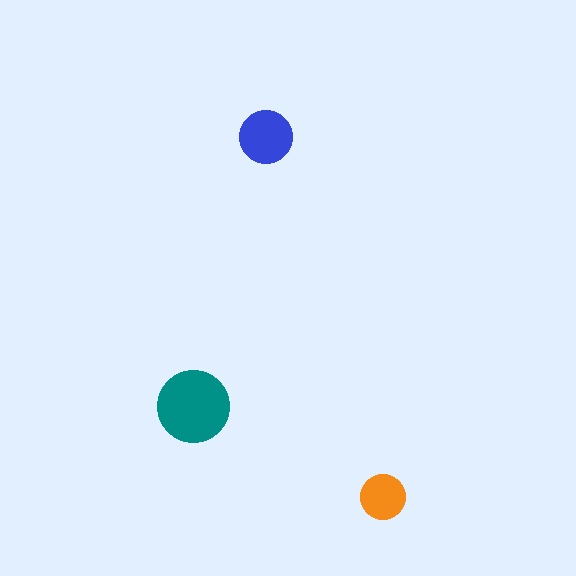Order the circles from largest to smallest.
the teal one, the blue one, the orange one.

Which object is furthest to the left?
The teal circle is leftmost.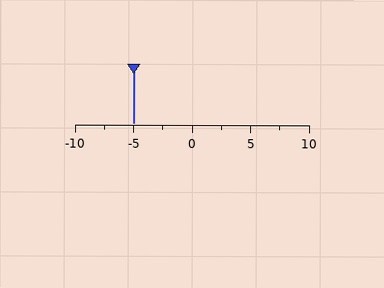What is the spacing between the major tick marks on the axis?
The major ticks are spaced 5 apart.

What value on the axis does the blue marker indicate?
The marker indicates approximately -5.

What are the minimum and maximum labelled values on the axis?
The axis runs from -10 to 10.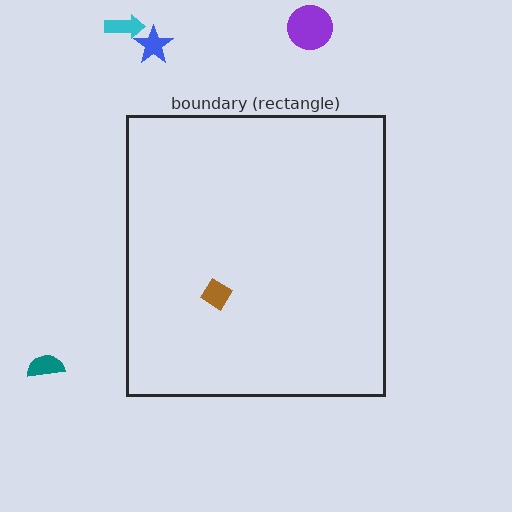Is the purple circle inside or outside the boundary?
Outside.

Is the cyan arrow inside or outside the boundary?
Outside.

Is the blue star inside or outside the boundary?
Outside.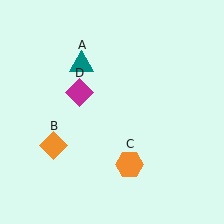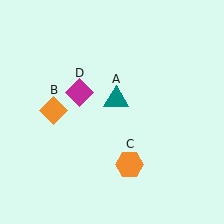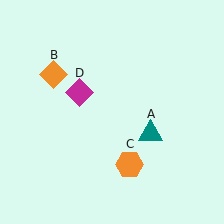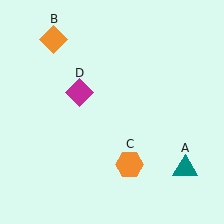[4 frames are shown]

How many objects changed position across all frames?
2 objects changed position: teal triangle (object A), orange diamond (object B).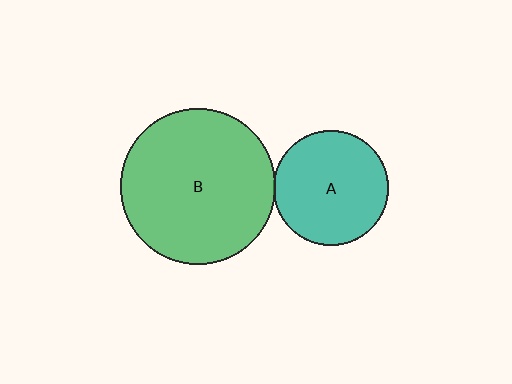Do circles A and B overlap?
Yes.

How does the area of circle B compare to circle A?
Approximately 1.8 times.